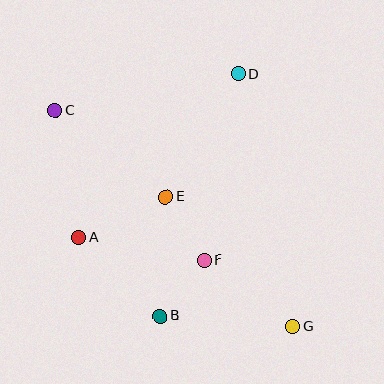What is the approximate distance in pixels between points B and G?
The distance between B and G is approximately 133 pixels.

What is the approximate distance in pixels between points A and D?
The distance between A and D is approximately 228 pixels.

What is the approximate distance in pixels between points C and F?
The distance between C and F is approximately 211 pixels.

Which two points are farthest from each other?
Points C and G are farthest from each other.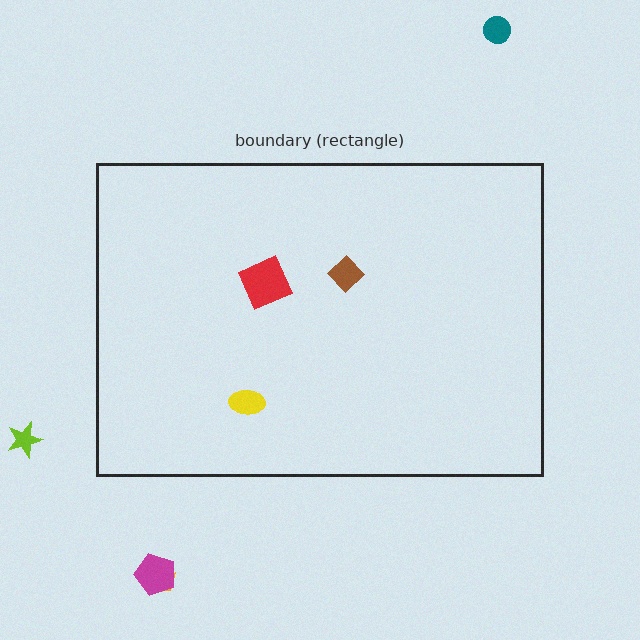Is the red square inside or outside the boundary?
Inside.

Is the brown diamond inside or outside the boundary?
Inside.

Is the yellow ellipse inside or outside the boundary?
Inside.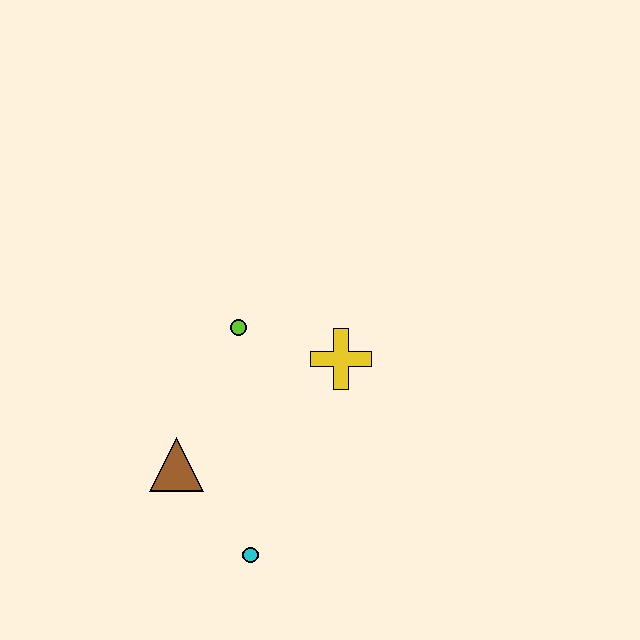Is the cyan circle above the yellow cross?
No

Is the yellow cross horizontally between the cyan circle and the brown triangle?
No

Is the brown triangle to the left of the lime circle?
Yes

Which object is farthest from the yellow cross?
The cyan circle is farthest from the yellow cross.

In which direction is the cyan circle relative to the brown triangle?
The cyan circle is below the brown triangle.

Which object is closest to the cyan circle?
The brown triangle is closest to the cyan circle.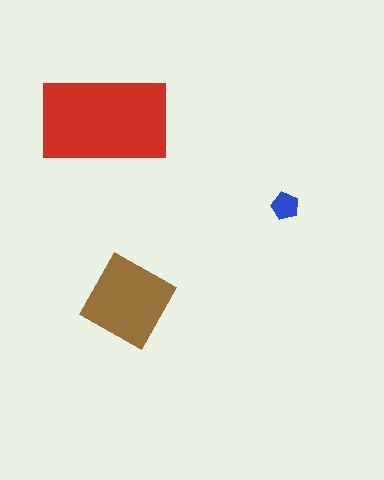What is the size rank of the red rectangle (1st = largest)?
1st.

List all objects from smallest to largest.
The blue pentagon, the brown diamond, the red rectangle.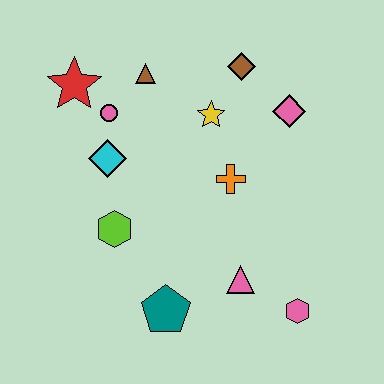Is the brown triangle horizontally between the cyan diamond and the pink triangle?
Yes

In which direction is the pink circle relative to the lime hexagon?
The pink circle is above the lime hexagon.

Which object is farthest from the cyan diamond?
The pink hexagon is farthest from the cyan diamond.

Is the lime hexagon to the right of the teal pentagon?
No